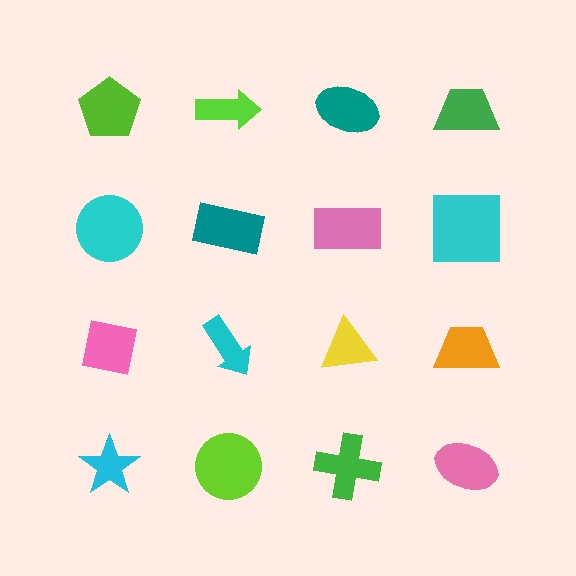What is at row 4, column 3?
A green cross.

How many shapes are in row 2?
4 shapes.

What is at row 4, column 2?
A lime circle.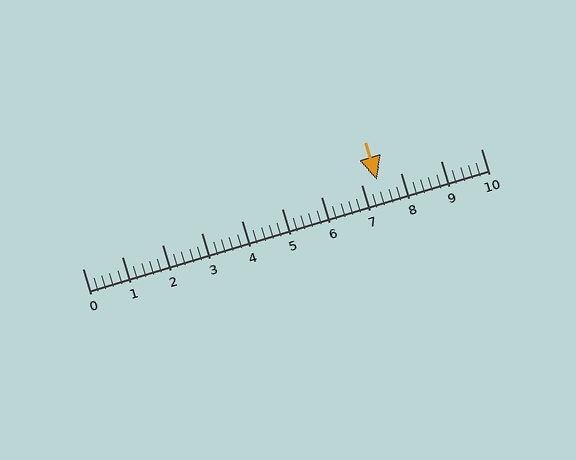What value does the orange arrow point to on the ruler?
The orange arrow points to approximately 7.4.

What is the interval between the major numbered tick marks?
The major tick marks are spaced 1 units apart.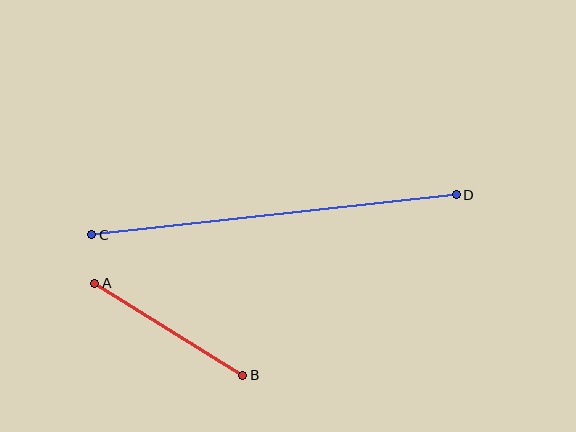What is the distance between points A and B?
The distance is approximately 174 pixels.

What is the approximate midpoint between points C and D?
The midpoint is at approximately (274, 215) pixels.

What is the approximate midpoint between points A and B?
The midpoint is at approximately (169, 329) pixels.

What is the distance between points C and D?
The distance is approximately 367 pixels.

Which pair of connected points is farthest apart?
Points C and D are farthest apart.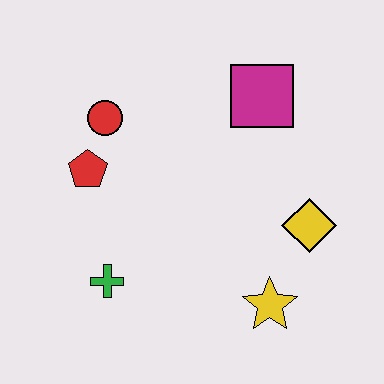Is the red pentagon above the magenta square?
No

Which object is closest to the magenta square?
The yellow diamond is closest to the magenta square.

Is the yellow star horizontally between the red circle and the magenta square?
No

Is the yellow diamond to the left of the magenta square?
No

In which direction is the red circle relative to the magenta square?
The red circle is to the left of the magenta square.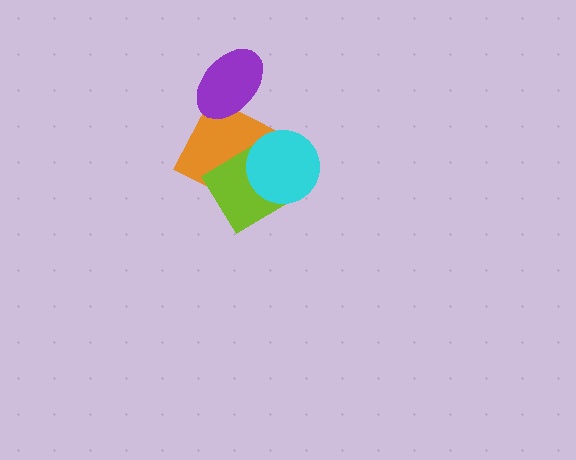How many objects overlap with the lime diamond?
2 objects overlap with the lime diamond.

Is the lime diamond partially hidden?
Yes, it is partially covered by another shape.